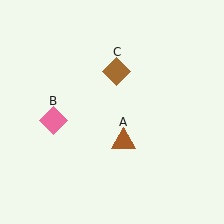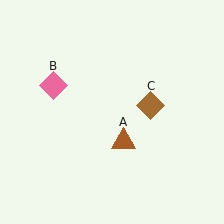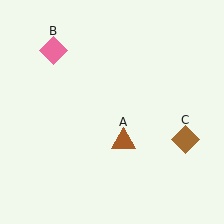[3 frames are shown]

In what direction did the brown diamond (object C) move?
The brown diamond (object C) moved down and to the right.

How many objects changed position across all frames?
2 objects changed position: pink diamond (object B), brown diamond (object C).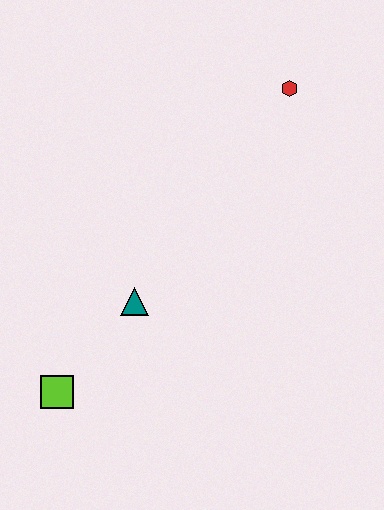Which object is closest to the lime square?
The teal triangle is closest to the lime square.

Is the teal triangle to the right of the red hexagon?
No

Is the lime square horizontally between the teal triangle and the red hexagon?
No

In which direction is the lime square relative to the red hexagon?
The lime square is below the red hexagon.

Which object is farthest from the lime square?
The red hexagon is farthest from the lime square.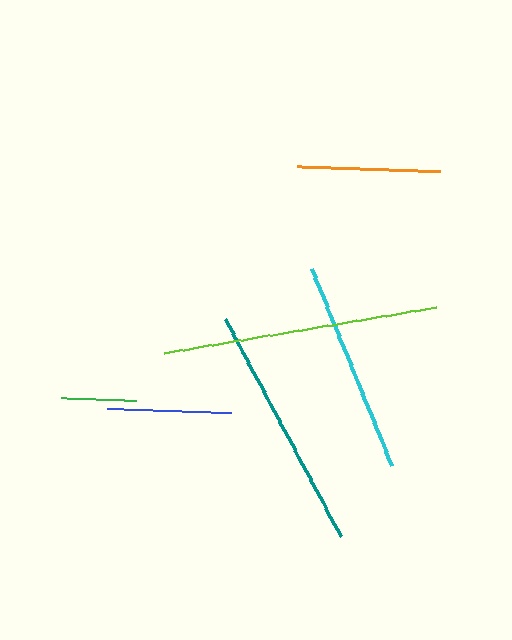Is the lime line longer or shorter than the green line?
The lime line is longer than the green line.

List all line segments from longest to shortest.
From longest to shortest: lime, teal, cyan, orange, blue, green.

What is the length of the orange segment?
The orange segment is approximately 142 pixels long.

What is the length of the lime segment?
The lime segment is approximately 275 pixels long.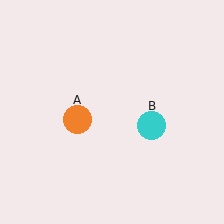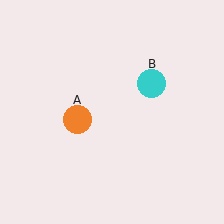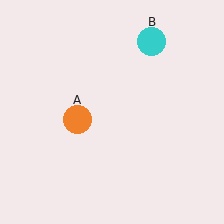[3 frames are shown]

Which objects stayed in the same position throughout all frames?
Orange circle (object A) remained stationary.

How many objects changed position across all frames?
1 object changed position: cyan circle (object B).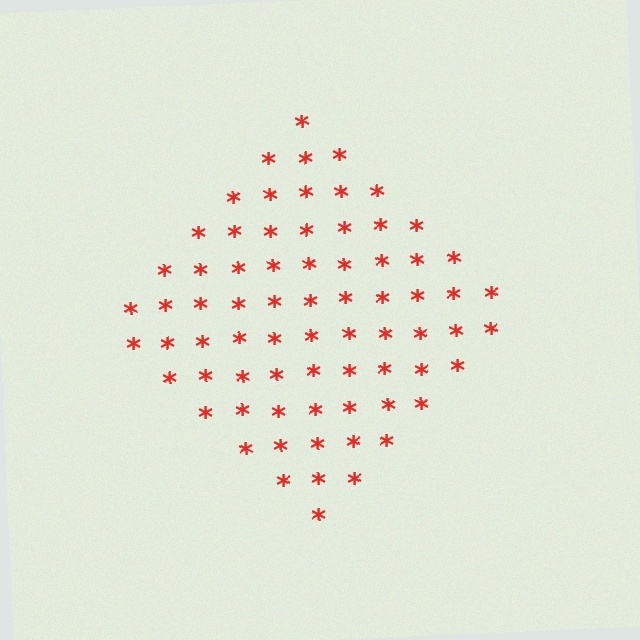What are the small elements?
The small elements are asterisks.